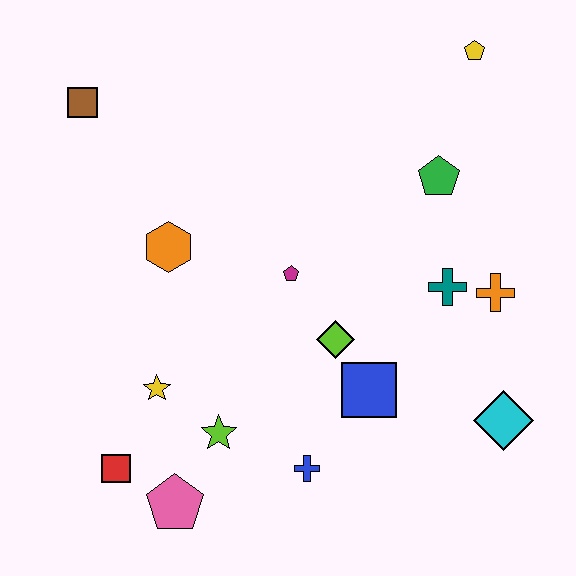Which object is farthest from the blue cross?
The yellow pentagon is farthest from the blue cross.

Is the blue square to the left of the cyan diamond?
Yes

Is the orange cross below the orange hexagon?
Yes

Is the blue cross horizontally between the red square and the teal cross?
Yes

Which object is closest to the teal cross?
The orange cross is closest to the teal cross.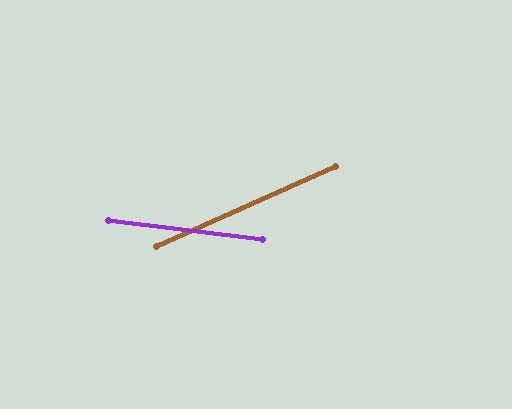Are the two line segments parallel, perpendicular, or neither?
Neither parallel nor perpendicular — they differ by about 31°.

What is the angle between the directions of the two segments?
Approximately 31 degrees.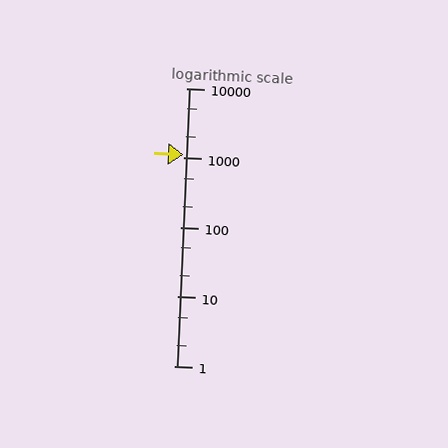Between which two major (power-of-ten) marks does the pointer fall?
The pointer is between 1000 and 10000.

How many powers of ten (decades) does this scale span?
The scale spans 4 decades, from 1 to 10000.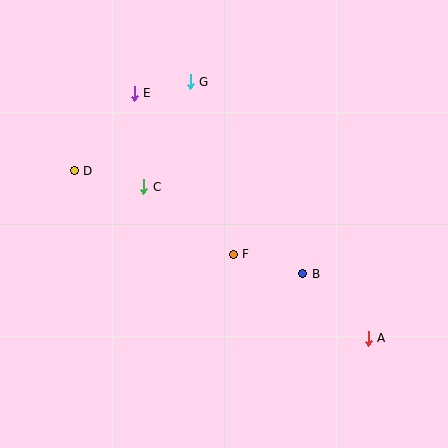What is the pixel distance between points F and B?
The distance between F and B is 72 pixels.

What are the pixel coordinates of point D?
Point D is at (74, 171).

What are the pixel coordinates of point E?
Point E is at (134, 93).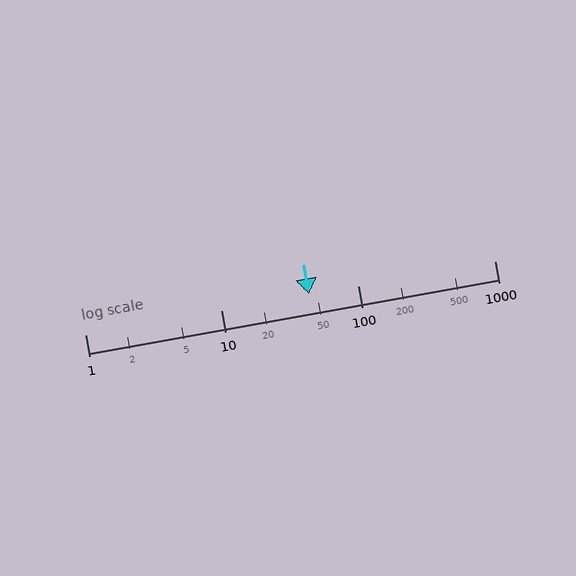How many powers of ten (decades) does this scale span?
The scale spans 3 decades, from 1 to 1000.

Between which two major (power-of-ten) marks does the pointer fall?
The pointer is between 10 and 100.